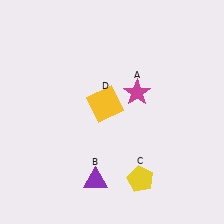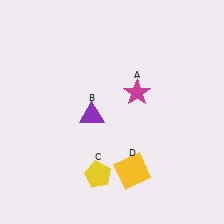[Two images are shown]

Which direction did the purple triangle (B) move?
The purple triangle (B) moved up.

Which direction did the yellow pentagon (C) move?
The yellow pentagon (C) moved left.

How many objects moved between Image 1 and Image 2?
3 objects moved between the two images.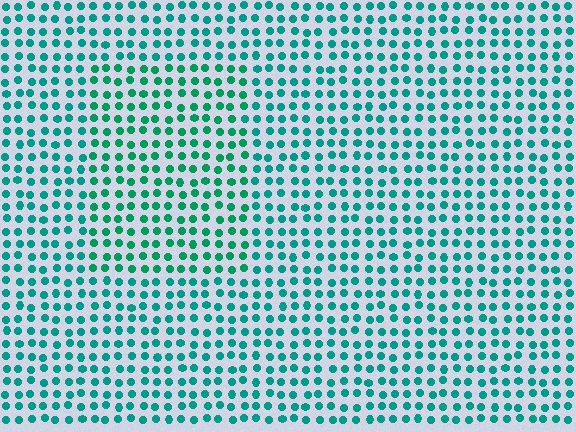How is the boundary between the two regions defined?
The boundary is defined purely by a slight shift in hue (about 18 degrees). Spacing, size, and orientation are identical on both sides.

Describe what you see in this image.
The image is filled with small teal elements in a uniform arrangement. A rectangle-shaped region is visible where the elements are tinted to a slightly different hue, forming a subtle color boundary.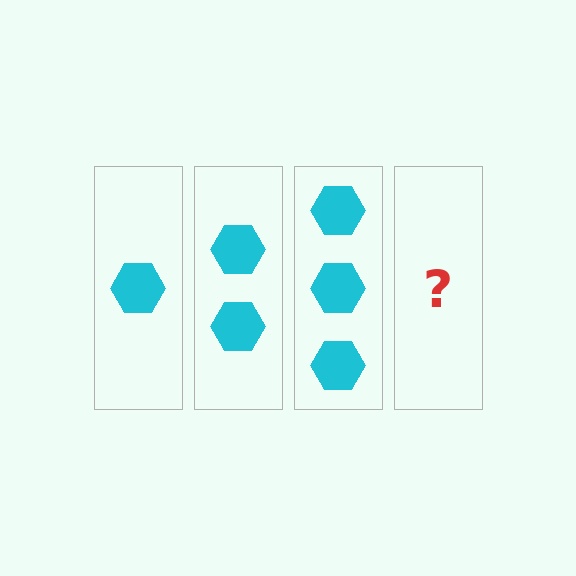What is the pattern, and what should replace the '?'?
The pattern is that each step adds one more hexagon. The '?' should be 4 hexagons.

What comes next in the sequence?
The next element should be 4 hexagons.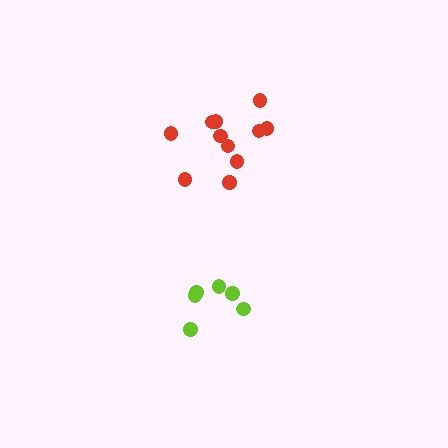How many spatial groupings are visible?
There are 2 spatial groupings.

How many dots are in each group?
Group 1: 6 dots, Group 2: 11 dots (17 total).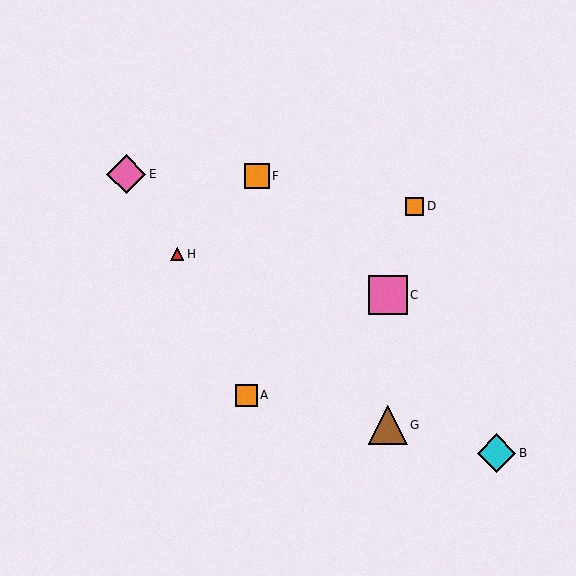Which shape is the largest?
The pink diamond (labeled E) is the largest.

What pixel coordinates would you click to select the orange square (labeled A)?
Click at (246, 395) to select the orange square A.